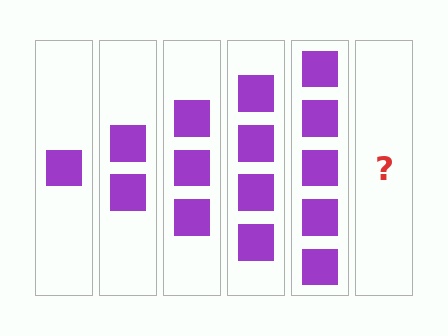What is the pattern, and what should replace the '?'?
The pattern is that each step adds one more square. The '?' should be 6 squares.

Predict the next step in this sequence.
The next step is 6 squares.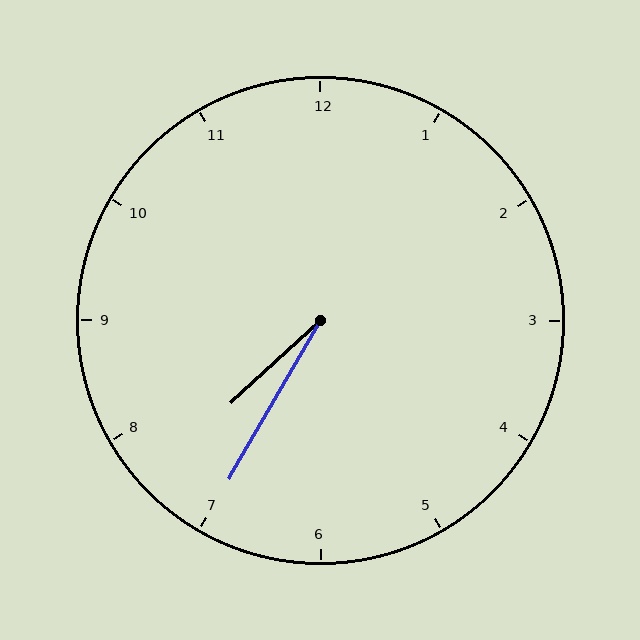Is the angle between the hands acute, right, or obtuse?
It is acute.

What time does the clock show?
7:35.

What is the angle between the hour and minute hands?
Approximately 18 degrees.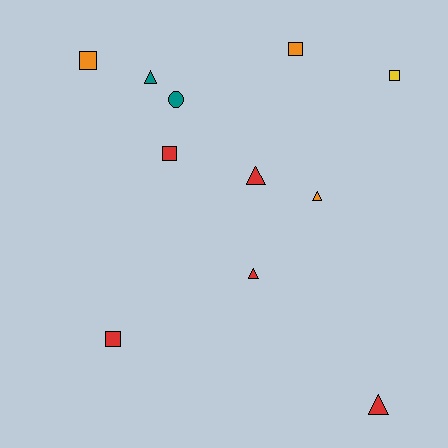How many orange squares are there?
There are 2 orange squares.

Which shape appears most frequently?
Square, with 5 objects.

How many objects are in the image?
There are 11 objects.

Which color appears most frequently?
Red, with 5 objects.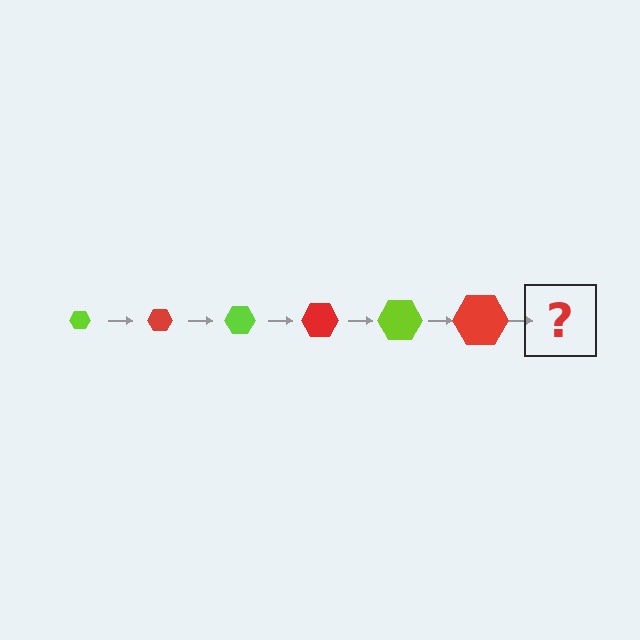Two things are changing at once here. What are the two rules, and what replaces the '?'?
The two rules are that the hexagon grows larger each step and the color cycles through lime and red. The '?' should be a lime hexagon, larger than the previous one.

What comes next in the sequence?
The next element should be a lime hexagon, larger than the previous one.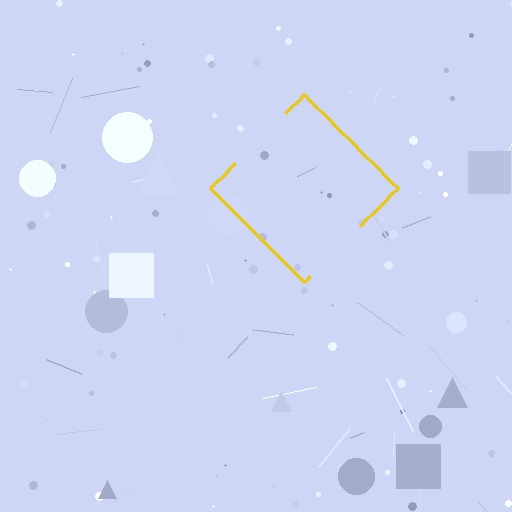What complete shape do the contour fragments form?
The contour fragments form a diamond.